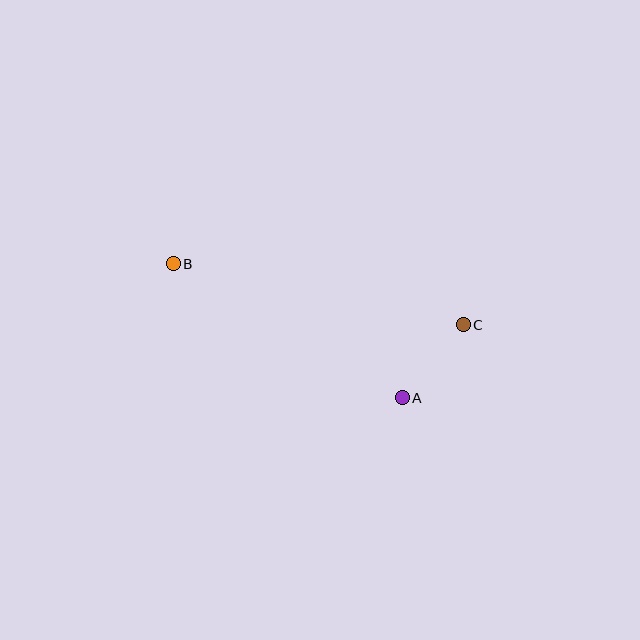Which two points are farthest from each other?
Points B and C are farthest from each other.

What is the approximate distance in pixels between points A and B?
The distance between A and B is approximately 265 pixels.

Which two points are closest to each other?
Points A and C are closest to each other.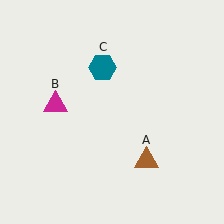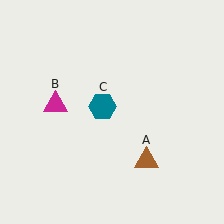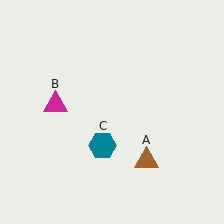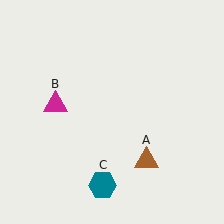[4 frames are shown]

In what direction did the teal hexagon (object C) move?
The teal hexagon (object C) moved down.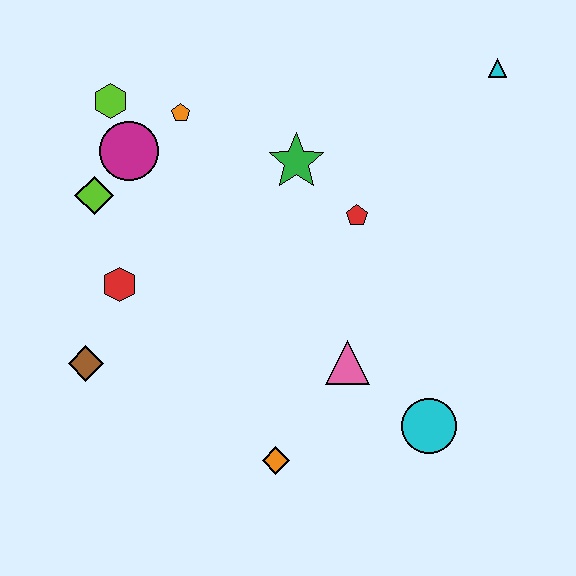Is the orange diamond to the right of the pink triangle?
No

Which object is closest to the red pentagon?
The green star is closest to the red pentagon.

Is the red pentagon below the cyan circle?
No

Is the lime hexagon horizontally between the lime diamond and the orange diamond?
Yes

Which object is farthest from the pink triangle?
The lime hexagon is farthest from the pink triangle.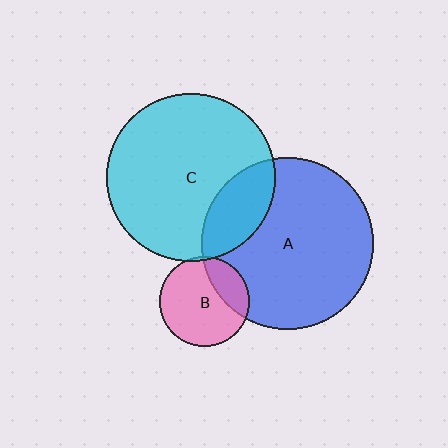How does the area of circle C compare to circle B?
Approximately 3.5 times.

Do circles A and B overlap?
Yes.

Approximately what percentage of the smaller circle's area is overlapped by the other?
Approximately 25%.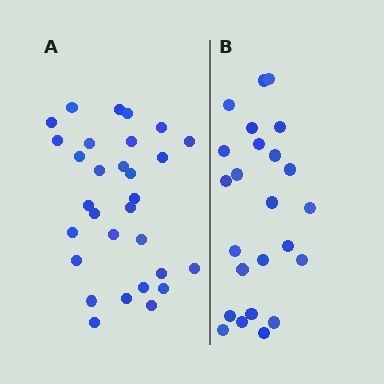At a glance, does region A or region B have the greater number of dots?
Region A (the left region) has more dots.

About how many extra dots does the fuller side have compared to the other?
Region A has about 6 more dots than region B.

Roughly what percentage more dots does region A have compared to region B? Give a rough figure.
About 25% more.